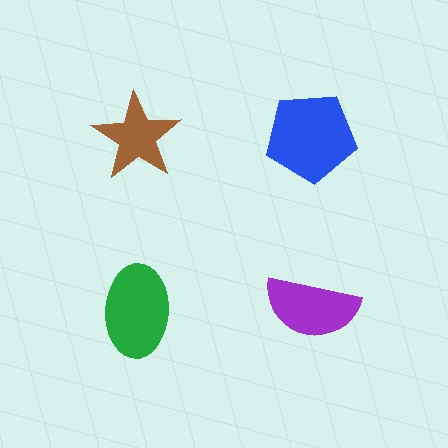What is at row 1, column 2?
A blue pentagon.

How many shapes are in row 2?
2 shapes.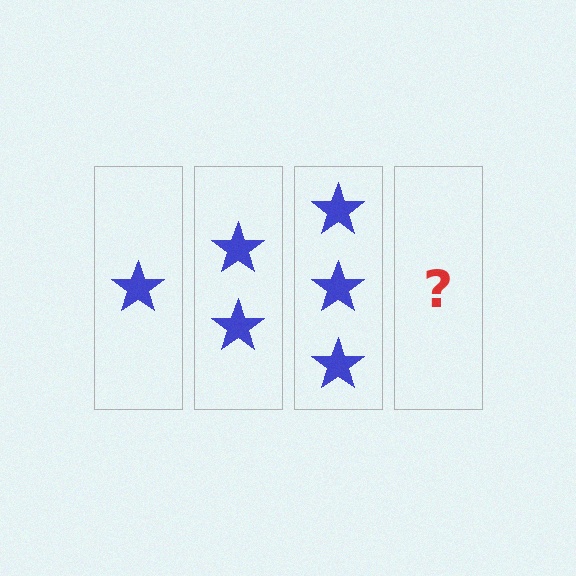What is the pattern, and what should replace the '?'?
The pattern is that each step adds one more star. The '?' should be 4 stars.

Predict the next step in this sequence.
The next step is 4 stars.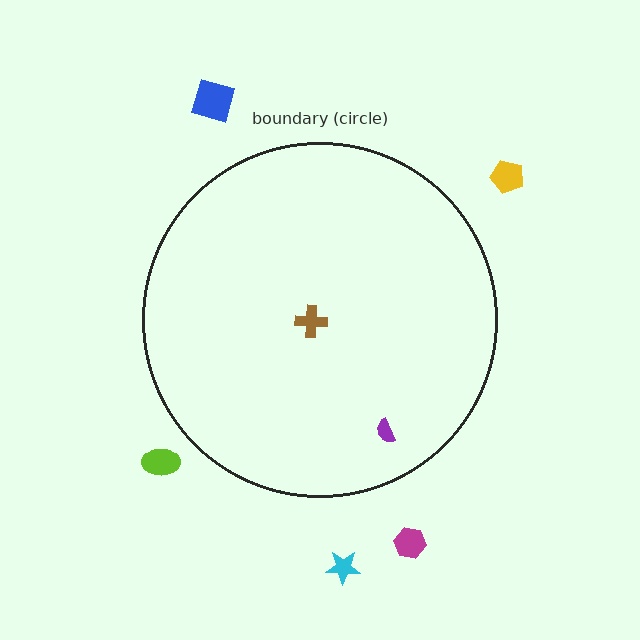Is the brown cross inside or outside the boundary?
Inside.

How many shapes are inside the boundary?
2 inside, 5 outside.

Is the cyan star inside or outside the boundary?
Outside.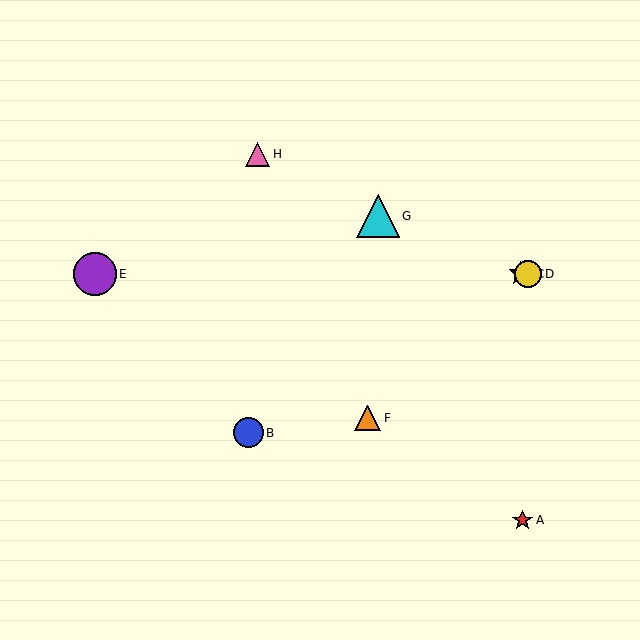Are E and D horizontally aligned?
Yes, both are at y≈274.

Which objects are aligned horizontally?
Objects C, D, E are aligned horizontally.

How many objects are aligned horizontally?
3 objects (C, D, E) are aligned horizontally.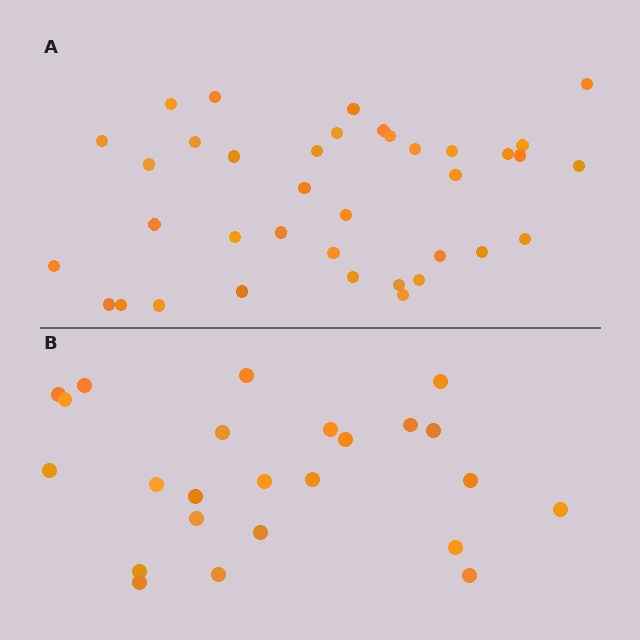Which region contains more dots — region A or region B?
Region A (the top region) has more dots.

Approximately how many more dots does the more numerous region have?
Region A has approximately 15 more dots than region B.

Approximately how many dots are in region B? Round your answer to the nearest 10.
About 20 dots. (The exact count is 24, which rounds to 20.)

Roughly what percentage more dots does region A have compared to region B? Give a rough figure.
About 55% more.